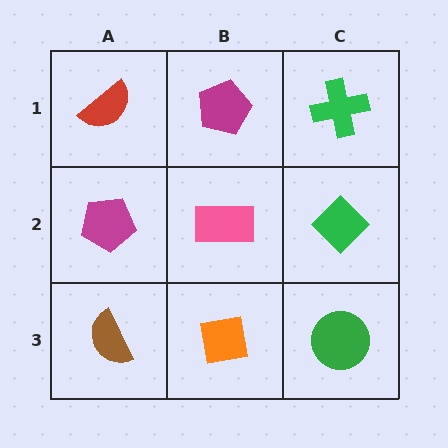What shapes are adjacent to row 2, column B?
A magenta pentagon (row 1, column B), an orange square (row 3, column B), a magenta pentagon (row 2, column A), a green diamond (row 2, column C).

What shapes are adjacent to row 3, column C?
A green diamond (row 2, column C), an orange square (row 3, column B).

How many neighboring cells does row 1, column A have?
2.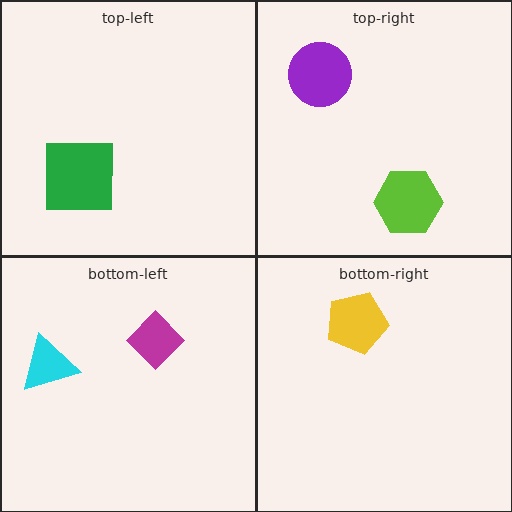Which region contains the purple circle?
The top-right region.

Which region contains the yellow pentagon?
The bottom-right region.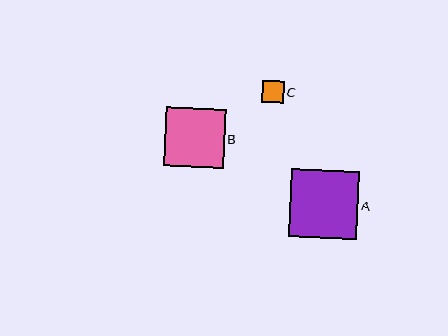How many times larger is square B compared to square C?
Square B is approximately 2.7 times the size of square C.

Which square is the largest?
Square A is the largest with a size of approximately 68 pixels.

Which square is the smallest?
Square C is the smallest with a size of approximately 22 pixels.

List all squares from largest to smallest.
From largest to smallest: A, B, C.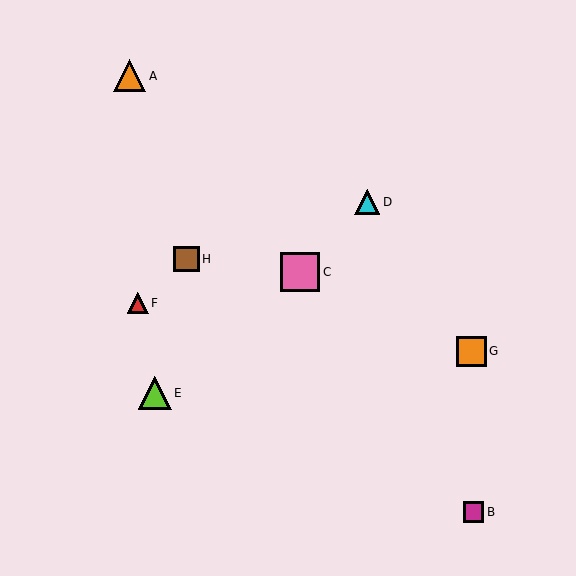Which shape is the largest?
The pink square (labeled C) is the largest.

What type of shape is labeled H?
Shape H is a brown square.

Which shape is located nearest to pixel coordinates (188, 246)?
The brown square (labeled H) at (187, 259) is nearest to that location.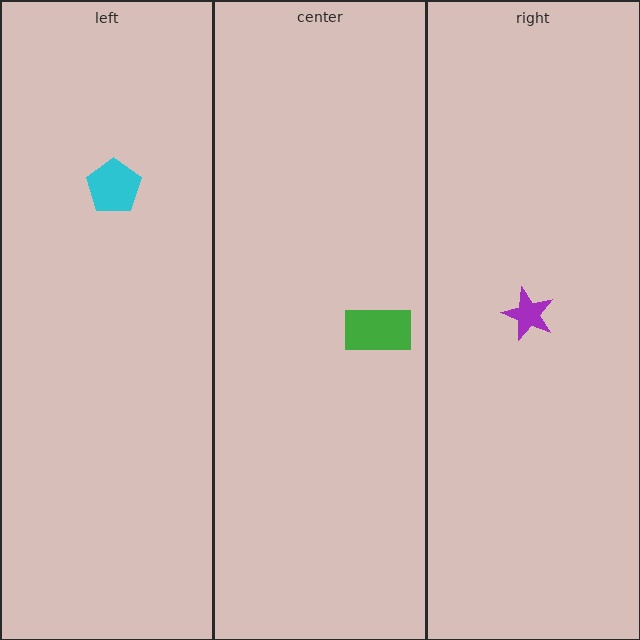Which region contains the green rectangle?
The center region.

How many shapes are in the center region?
1.